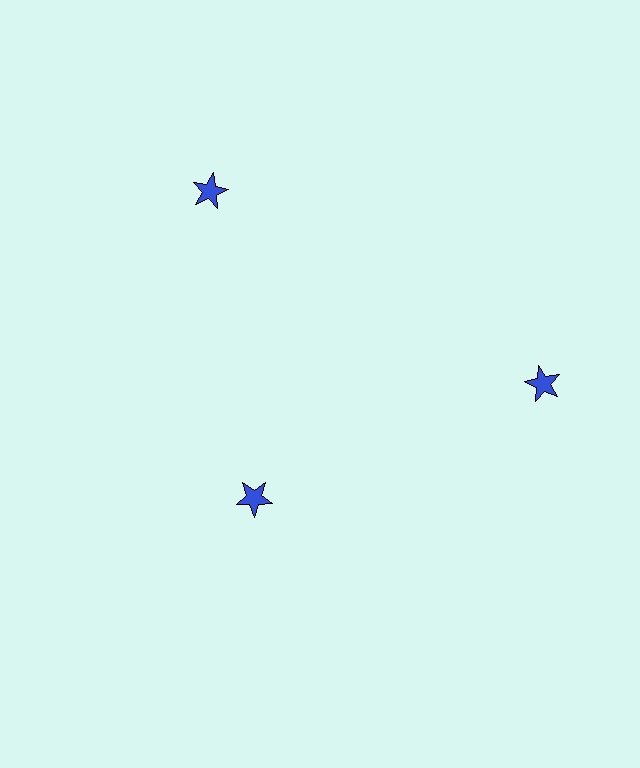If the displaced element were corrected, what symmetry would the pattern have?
It would have 3-fold rotational symmetry — the pattern would map onto itself every 120 degrees.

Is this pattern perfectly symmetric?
No. The 3 blue stars are arranged in a ring, but one element near the 7 o'clock position is pulled inward toward the center, breaking the 3-fold rotational symmetry.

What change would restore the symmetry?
The symmetry would be restored by moving it outward, back onto the ring so that all 3 stars sit at equal angles and equal distance from the center.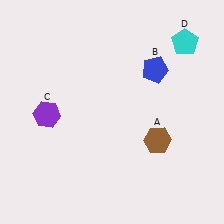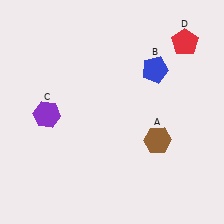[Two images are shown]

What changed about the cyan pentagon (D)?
In Image 1, D is cyan. In Image 2, it changed to red.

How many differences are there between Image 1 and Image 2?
There is 1 difference between the two images.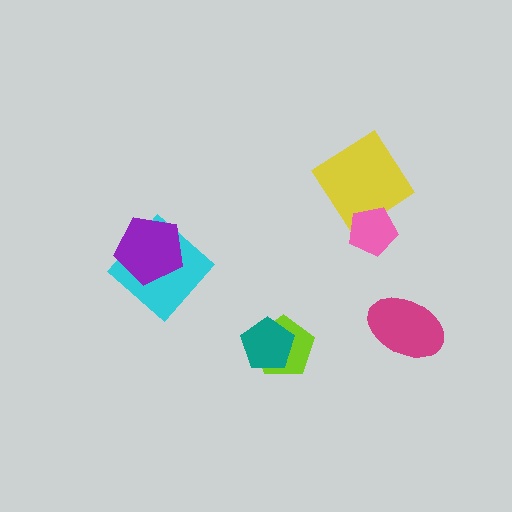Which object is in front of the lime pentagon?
The teal pentagon is in front of the lime pentagon.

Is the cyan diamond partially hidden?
Yes, it is partially covered by another shape.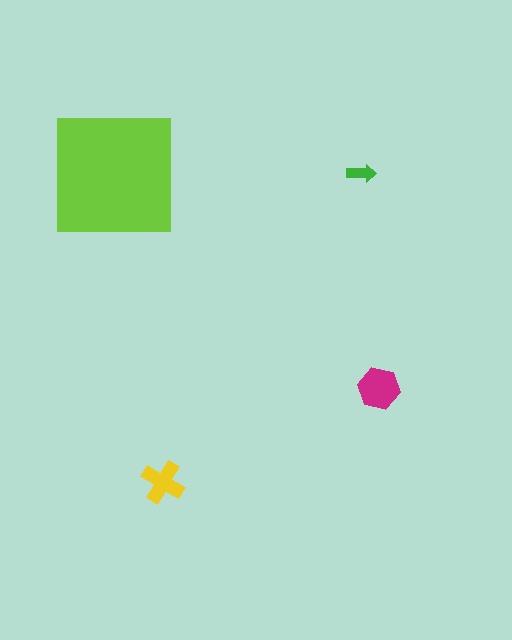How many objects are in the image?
There are 4 objects in the image.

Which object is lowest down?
The yellow cross is bottommost.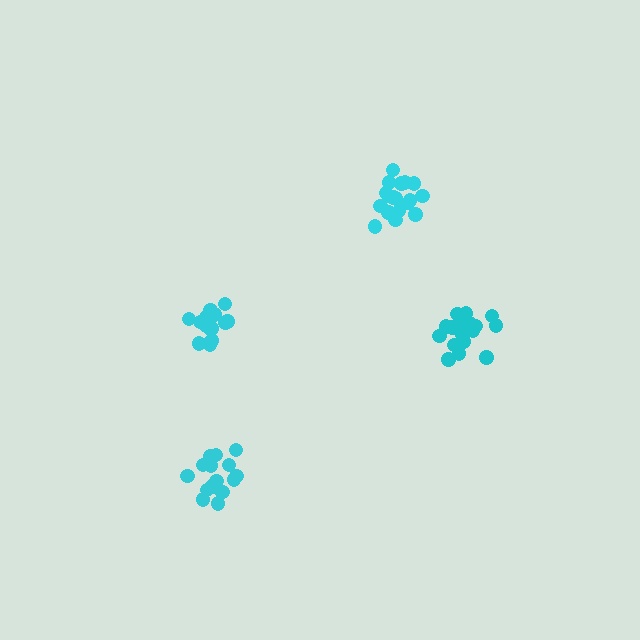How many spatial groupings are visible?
There are 4 spatial groupings.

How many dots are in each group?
Group 1: 17 dots, Group 2: 19 dots, Group 3: 15 dots, Group 4: 17 dots (68 total).